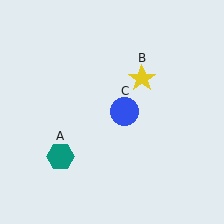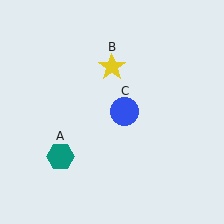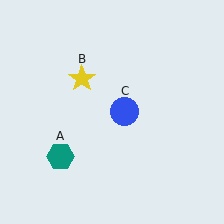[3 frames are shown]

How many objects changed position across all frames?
1 object changed position: yellow star (object B).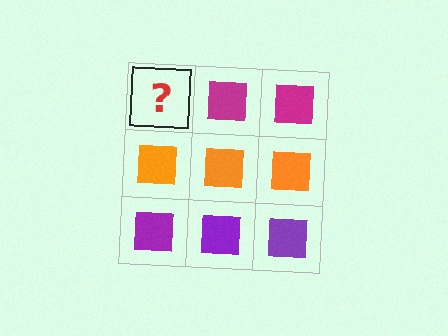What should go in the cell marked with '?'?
The missing cell should contain a magenta square.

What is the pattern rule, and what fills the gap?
The rule is that each row has a consistent color. The gap should be filled with a magenta square.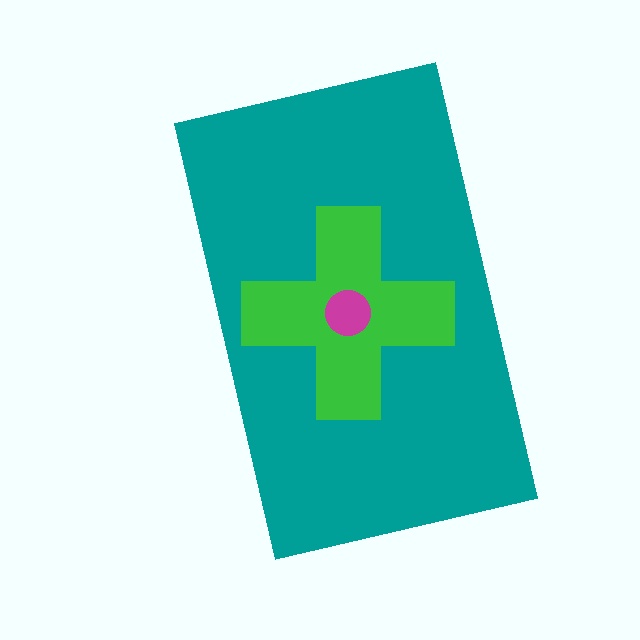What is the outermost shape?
The teal rectangle.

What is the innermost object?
The magenta circle.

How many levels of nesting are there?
3.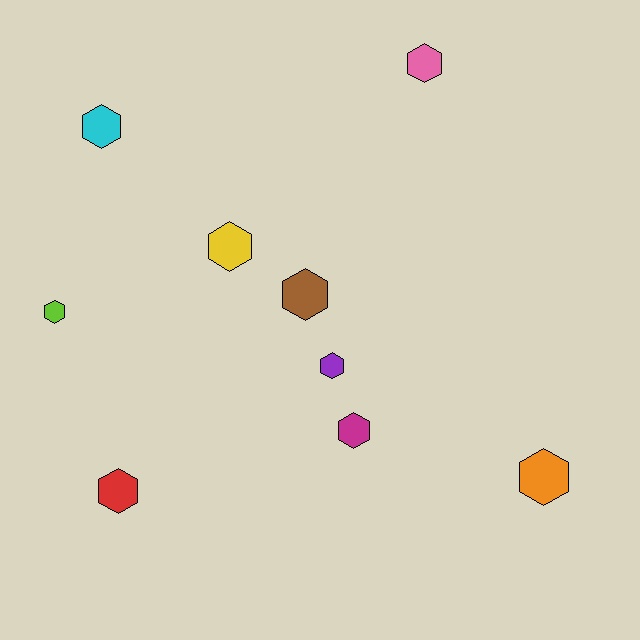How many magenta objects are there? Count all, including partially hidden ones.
There is 1 magenta object.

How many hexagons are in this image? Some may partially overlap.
There are 9 hexagons.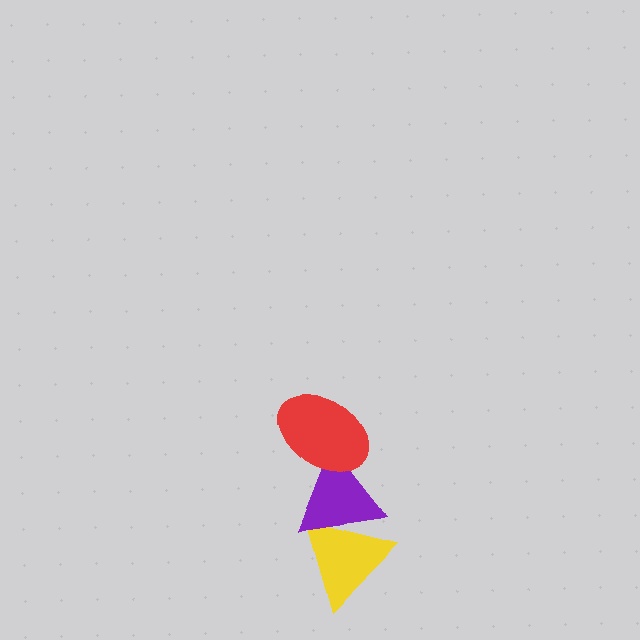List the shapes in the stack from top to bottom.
From top to bottom: the red ellipse, the purple triangle, the yellow triangle.